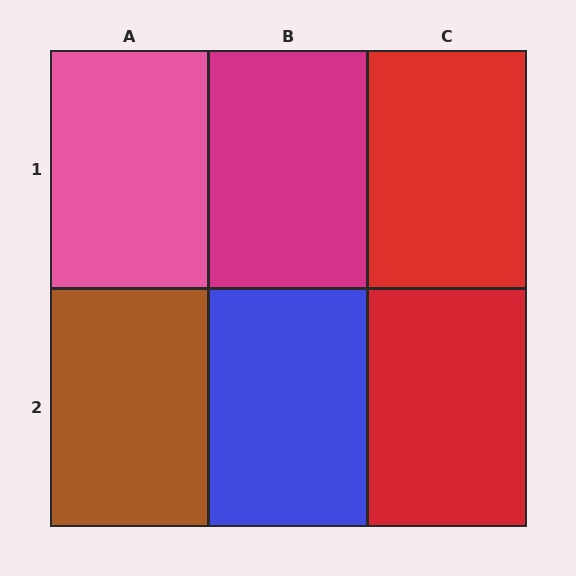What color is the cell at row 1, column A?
Pink.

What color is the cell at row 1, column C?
Red.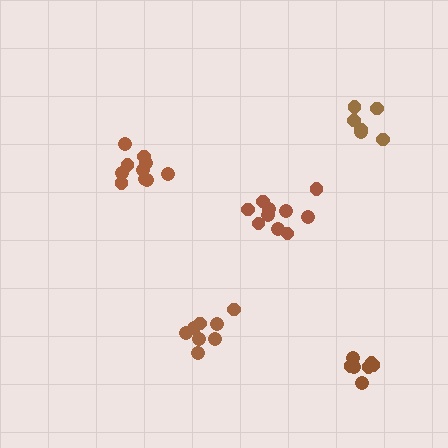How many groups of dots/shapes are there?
There are 5 groups.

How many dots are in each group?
Group 1: 7 dots, Group 2: 10 dots, Group 3: 8 dots, Group 4: 6 dots, Group 5: 10 dots (41 total).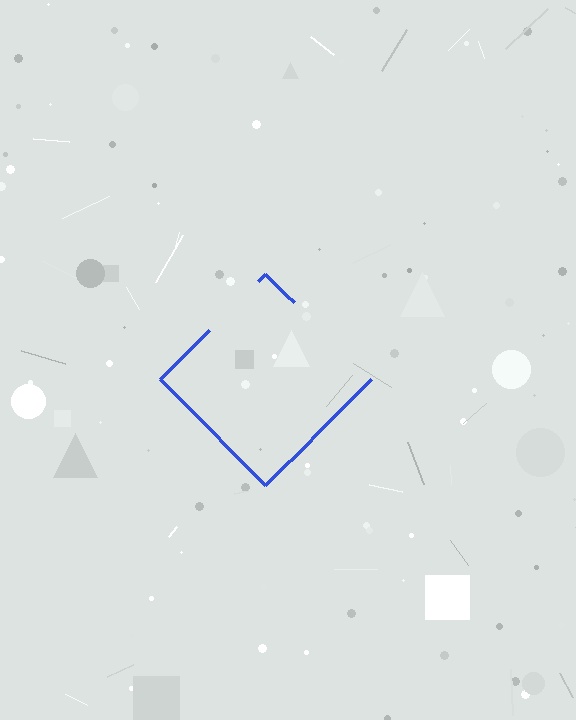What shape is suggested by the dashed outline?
The dashed outline suggests a diamond.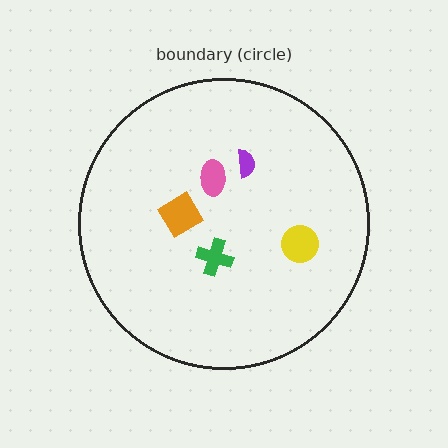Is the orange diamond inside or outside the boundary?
Inside.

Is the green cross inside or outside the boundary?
Inside.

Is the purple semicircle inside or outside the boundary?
Inside.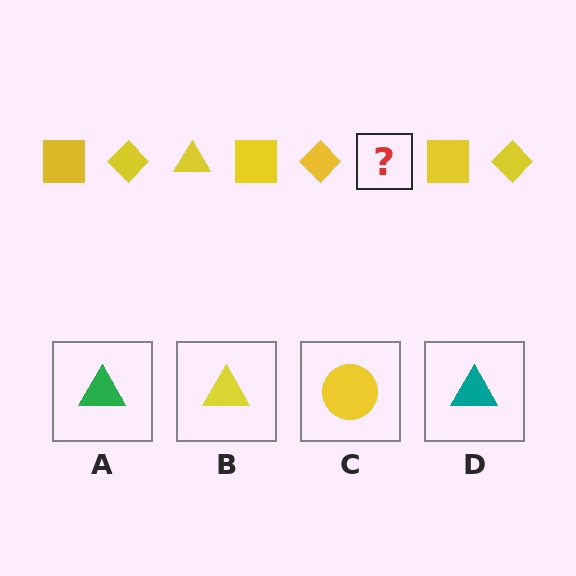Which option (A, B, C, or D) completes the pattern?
B.